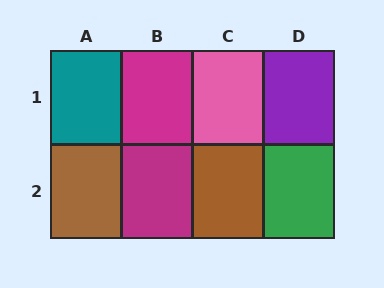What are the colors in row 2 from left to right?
Brown, magenta, brown, green.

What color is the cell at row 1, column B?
Magenta.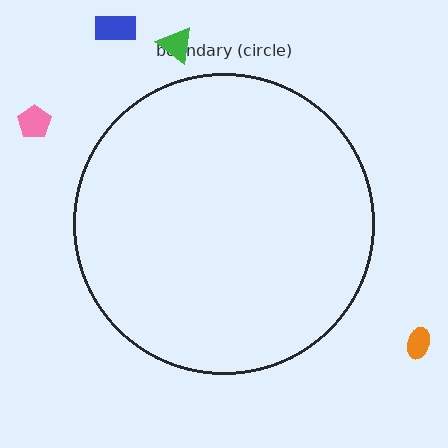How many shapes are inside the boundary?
0 inside, 4 outside.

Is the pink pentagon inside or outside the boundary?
Outside.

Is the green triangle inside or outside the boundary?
Outside.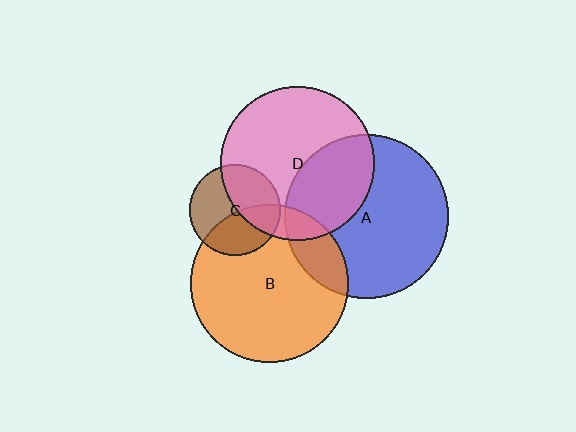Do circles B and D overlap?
Yes.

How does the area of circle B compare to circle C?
Approximately 3.0 times.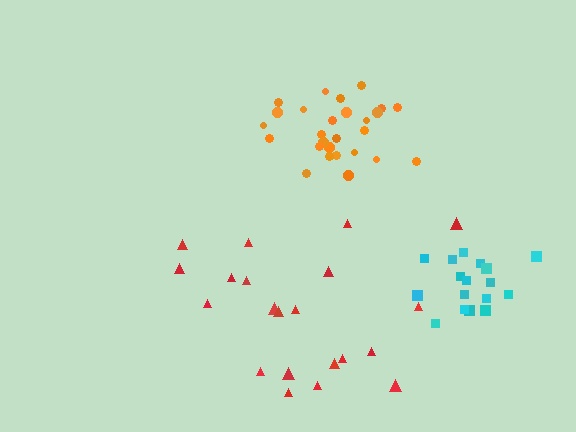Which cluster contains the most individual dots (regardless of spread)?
Orange (27).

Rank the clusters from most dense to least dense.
cyan, orange, red.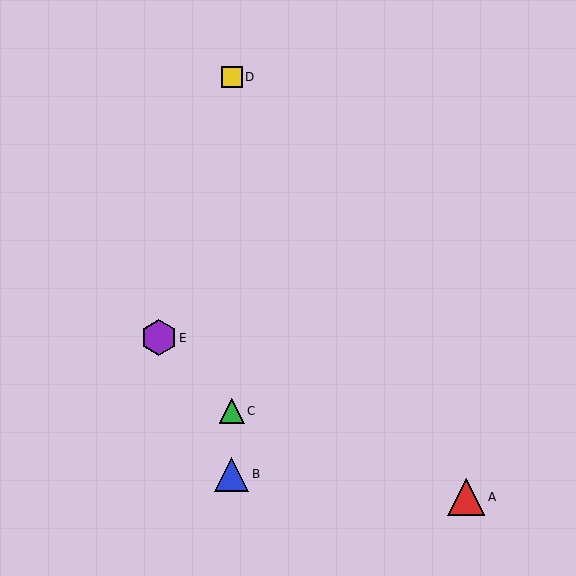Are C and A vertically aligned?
No, C is at x≈232 and A is at x≈466.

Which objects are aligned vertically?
Objects B, C, D are aligned vertically.